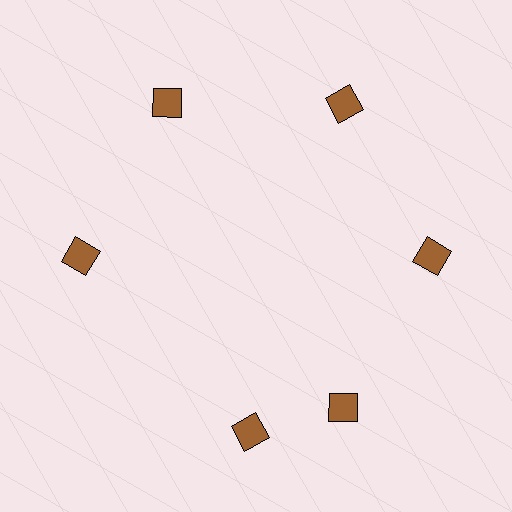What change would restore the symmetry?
The symmetry would be restored by rotating it back into even spacing with its neighbors so that all 6 diamonds sit at equal angles and equal distance from the center.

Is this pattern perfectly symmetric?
No. The 6 brown diamonds are arranged in a ring, but one element near the 7 o'clock position is rotated out of alignment along the ring, breaking the 6-fold rotational symmetry.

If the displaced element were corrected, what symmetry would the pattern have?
It would have 6-fold rotational symmetry — the pattern would map onto itself every 60 degrees.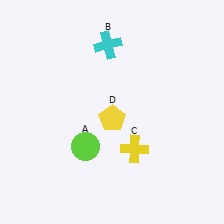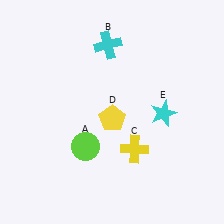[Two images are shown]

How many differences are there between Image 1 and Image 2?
There is 1 difference between the two images.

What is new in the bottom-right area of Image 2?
A cyan star (E) was added in the bottom-right area of Image 2.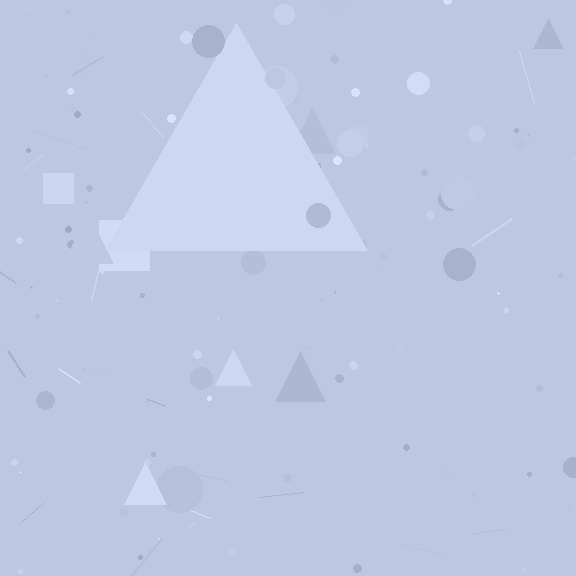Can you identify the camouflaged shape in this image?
The camouflaged shape is a triangle.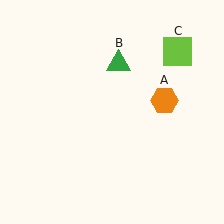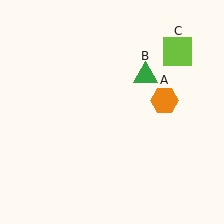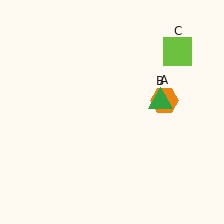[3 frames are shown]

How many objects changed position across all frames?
1 object changed position: green triangle (object B).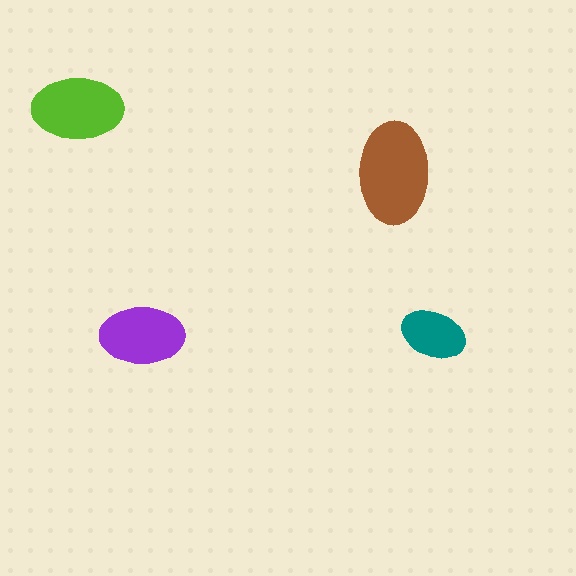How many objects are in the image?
There are 4 objects in the image.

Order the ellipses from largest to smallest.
the brown one, the lime one, the purple one, the teal one.